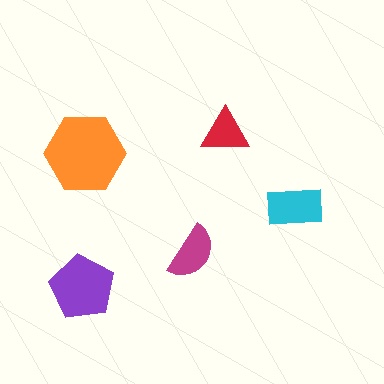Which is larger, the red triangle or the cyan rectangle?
The cyan rectangle.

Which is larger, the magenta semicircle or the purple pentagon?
The purple pentagon.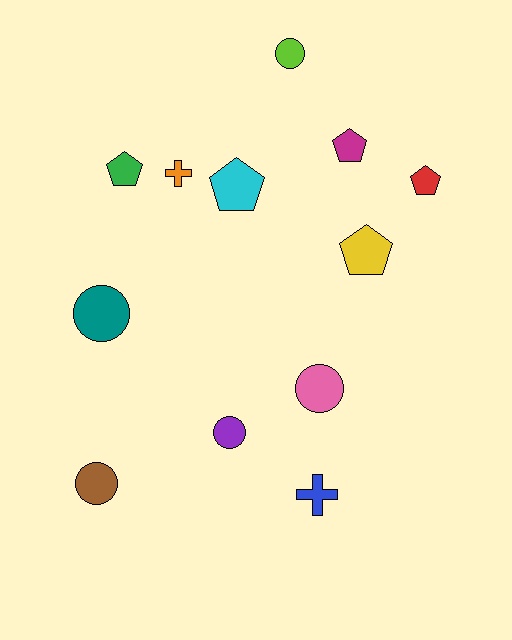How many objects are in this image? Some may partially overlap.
There are 12 objects.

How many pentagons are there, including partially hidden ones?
There are 5 pentagons.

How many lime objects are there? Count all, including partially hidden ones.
There is 1 lime object.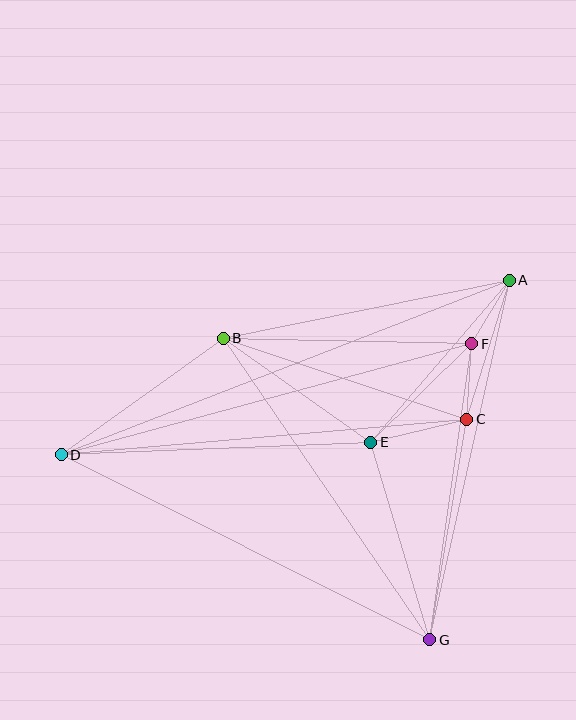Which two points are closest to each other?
Points A and F are closest to each other.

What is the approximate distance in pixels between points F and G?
The distance between F and G is approximately 299 pixels.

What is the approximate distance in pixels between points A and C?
The distance between A and C is approximately 145 pixels.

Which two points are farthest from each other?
Points A and D are farthest from each other.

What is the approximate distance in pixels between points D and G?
The distance between D and G is approximately 413 pixels.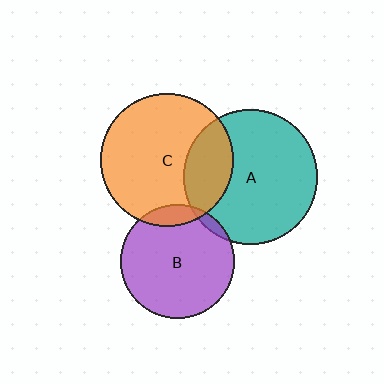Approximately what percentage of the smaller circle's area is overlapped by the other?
Approximately 10%.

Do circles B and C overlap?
Yes.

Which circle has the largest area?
Circle A (teal).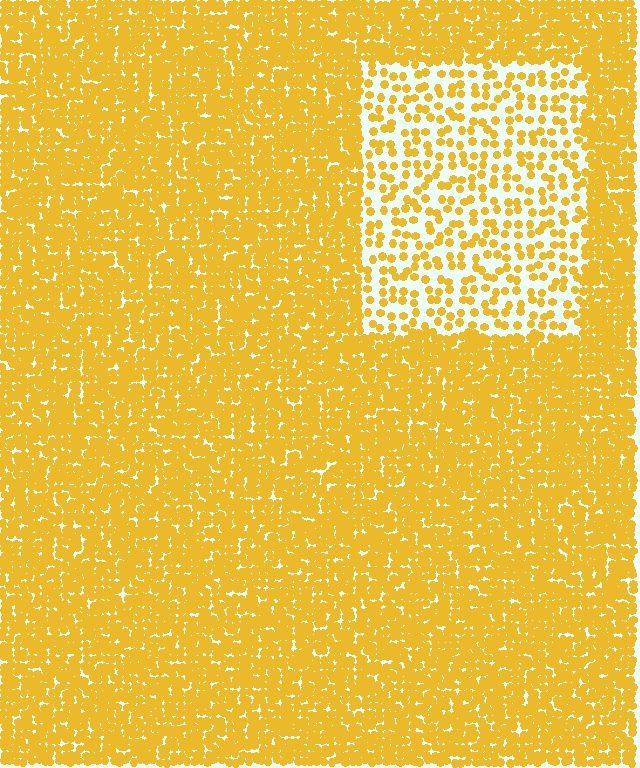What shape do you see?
I see a rectangle.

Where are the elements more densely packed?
The elements are more densely packed outside the rectangle boundary.